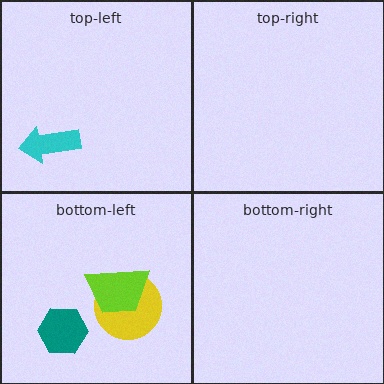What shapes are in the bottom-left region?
The yellow circle, the teal hexagon, the lime trapezoid.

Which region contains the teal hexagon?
The bottom-left region.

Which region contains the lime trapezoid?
The bottom-left region.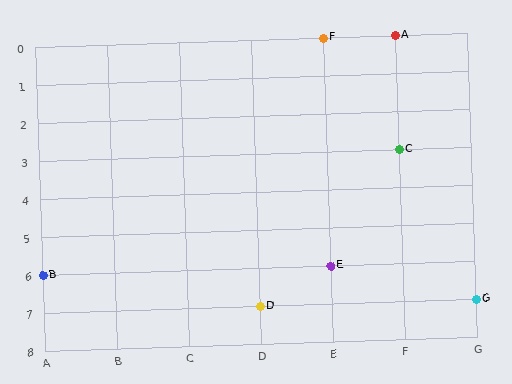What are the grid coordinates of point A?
Point A is at grid coordinates (F, 0).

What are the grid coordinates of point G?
Point G is at grid coordinates (G, 7).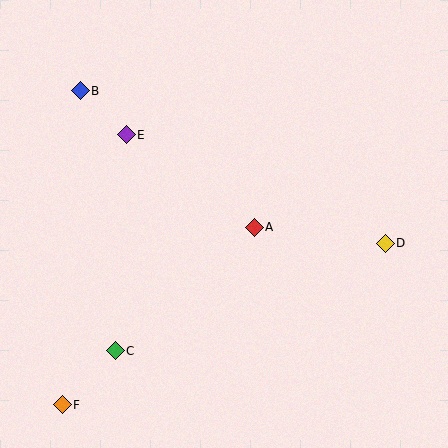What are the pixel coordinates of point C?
Point C is at (115, 351).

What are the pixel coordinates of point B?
Point B is at (80, 91).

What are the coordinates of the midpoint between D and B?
The midpoint between D and B is at (233, 167).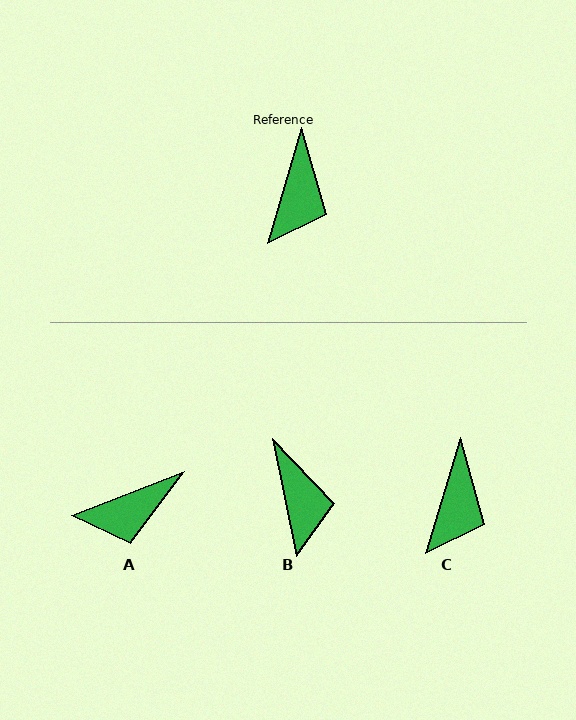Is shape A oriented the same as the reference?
No, it is off by about 52 degrees.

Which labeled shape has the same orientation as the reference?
C.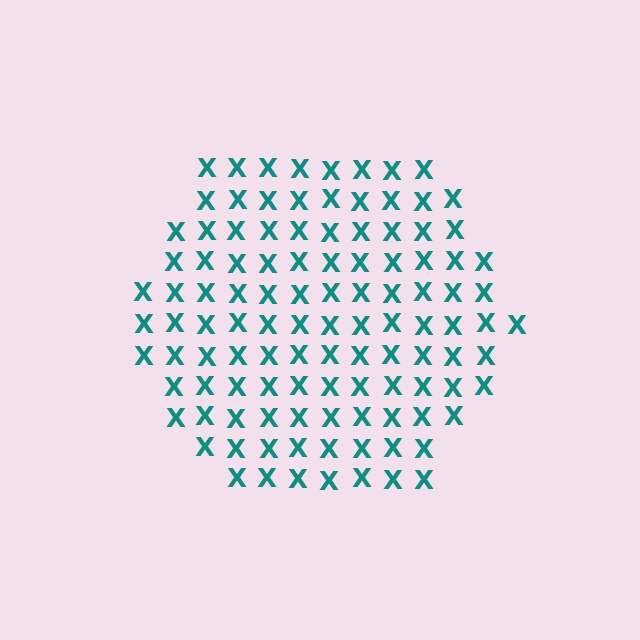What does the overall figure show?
The overall figure shows a hexagon.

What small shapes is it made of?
It is made of small letter X's.